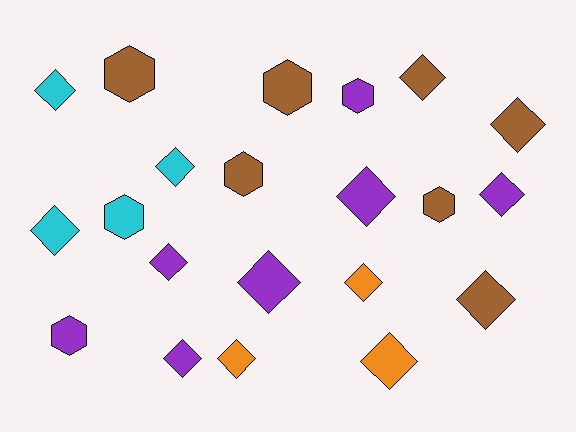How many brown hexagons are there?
There are 4 brown hexagons.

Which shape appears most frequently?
Diamond, with 14 objects.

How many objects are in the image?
There are 21 objects.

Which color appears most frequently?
Brown, with 7 objects.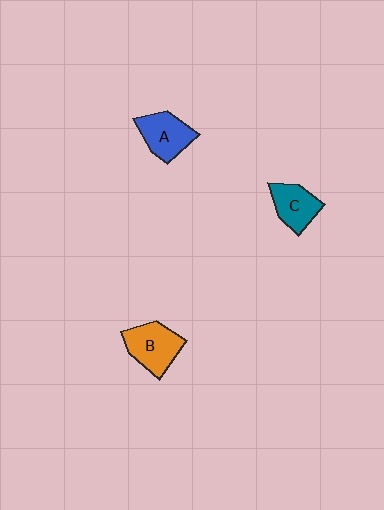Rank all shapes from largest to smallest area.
From largest to smallest: B (orange), A (blue), C (teal).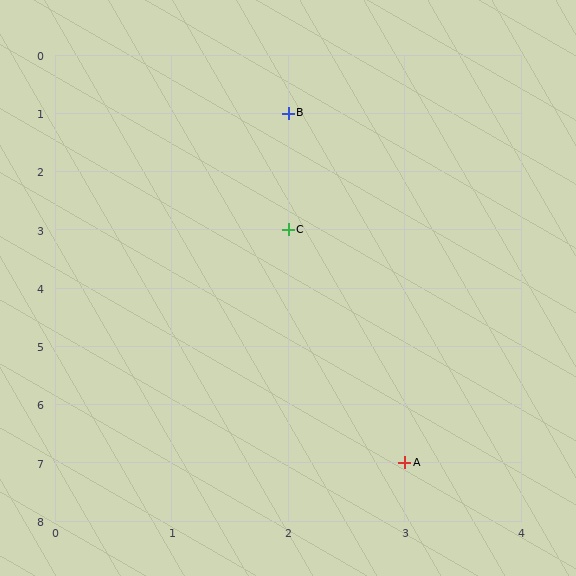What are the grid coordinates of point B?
Point B is at grid coordinates (2, 1).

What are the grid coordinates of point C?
Point C is at grid coordinates (2, 3).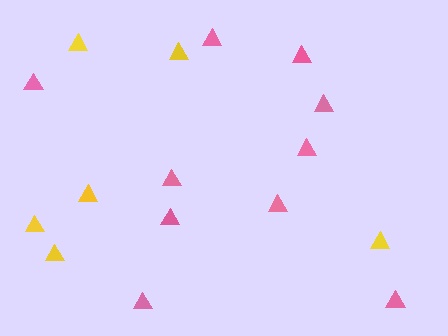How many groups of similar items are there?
There are 2 groups: one group of pink triangles (10) and one group of yellow triangles (6).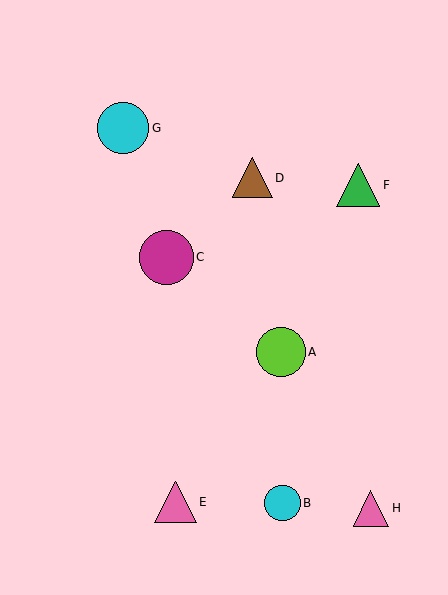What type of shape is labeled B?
Shape B is a cyan circle.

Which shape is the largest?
The magenta circle (labeled C) is the largest.